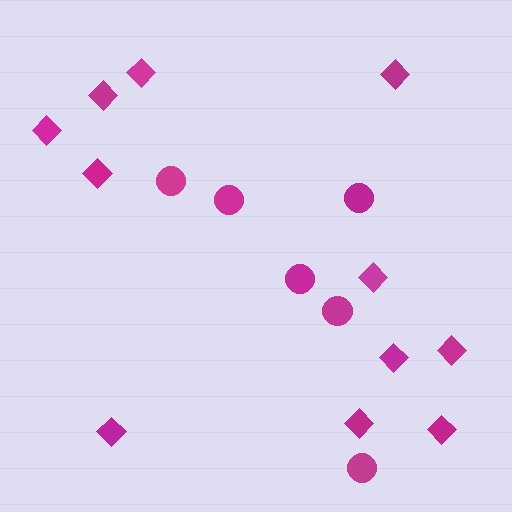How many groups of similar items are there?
There are 2 groups: one group of circles (6) and one group of diamonds (11).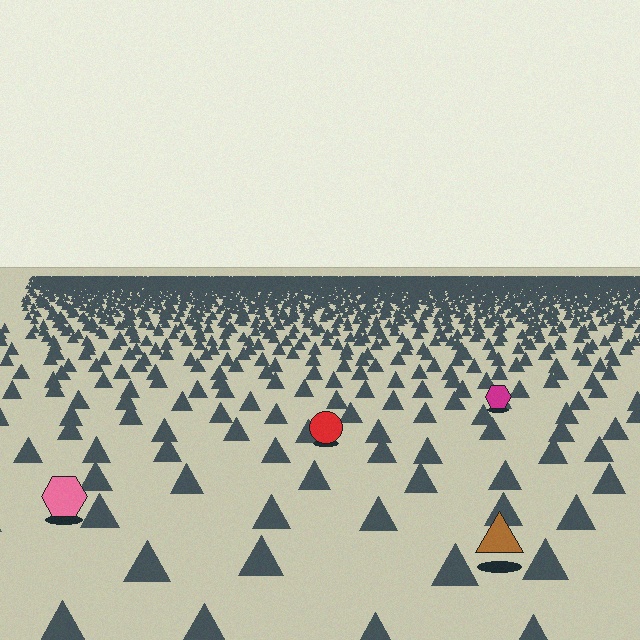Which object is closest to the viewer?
The brown triangle is closest. The texture marks near it are larger and more spread out.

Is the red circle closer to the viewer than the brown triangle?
No. The brown triangle is closer — you can tell from the texture gradient: the ground texture is coarser near it.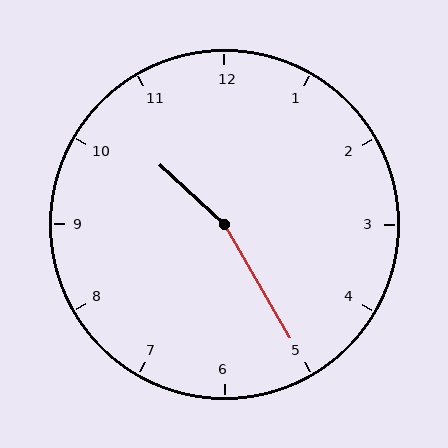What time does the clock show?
10:25.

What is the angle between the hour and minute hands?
Approximately 162 degrees.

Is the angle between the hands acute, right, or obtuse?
It is obtuse.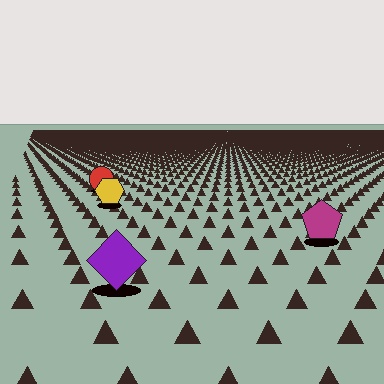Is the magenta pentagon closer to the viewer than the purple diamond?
No. The purple diamond is closer — you can tell from the texture gradient: the ground texture is coarser near it.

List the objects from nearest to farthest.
From nearest to farthest: the purple diamond, the magenta pentagon, the yellow hexagon, the red circle.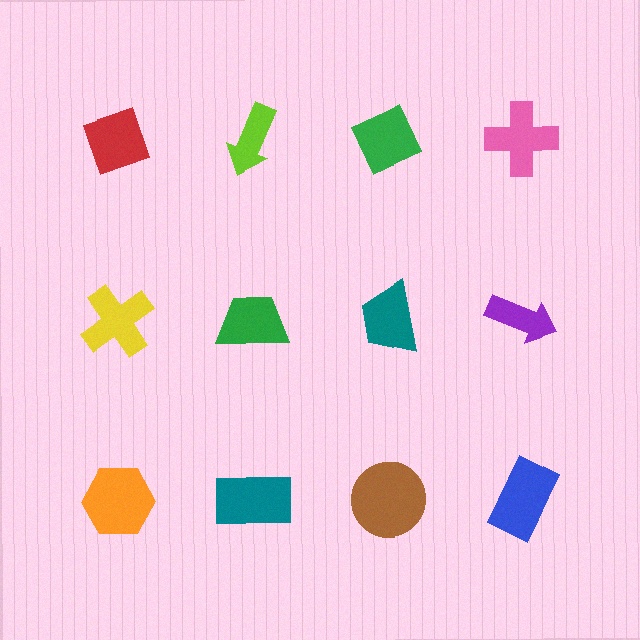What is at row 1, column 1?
A red diamond.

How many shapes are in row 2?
4 shapes.